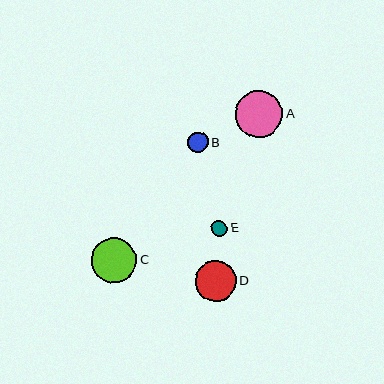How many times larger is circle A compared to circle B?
Circle A is approximately 2.3 times the size of circle B.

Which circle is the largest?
Circle A is the largest with a size of approximately 48 pixels.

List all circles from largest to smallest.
From largest to smallest: A, C, D, B, E.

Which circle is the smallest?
Circle E is the smallest with a size of approximately 16 pixels.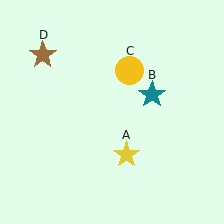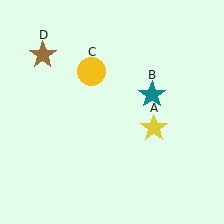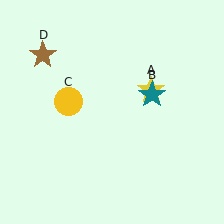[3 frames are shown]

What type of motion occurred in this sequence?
The yellow star (object A), yellow circle (object C) rotated counterclockwise around the center of the scene.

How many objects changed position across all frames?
2 objects changed position: yellow star (object A), yellow circle (object C).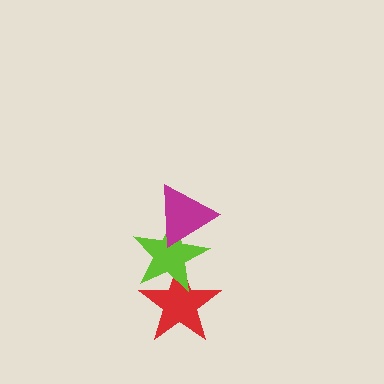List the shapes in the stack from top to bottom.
From top to bottom: the magenta triangle, the lime star, the red star.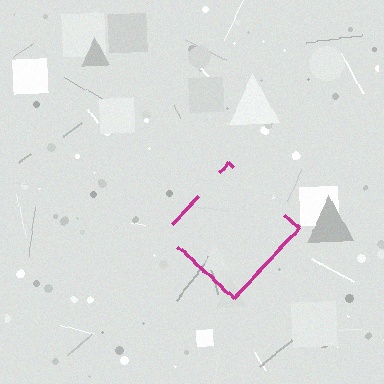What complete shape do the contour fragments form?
The contour fragments form a diamond.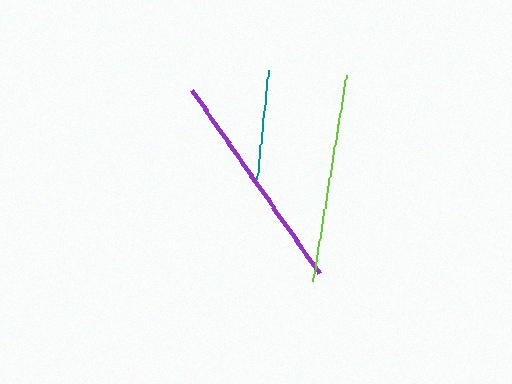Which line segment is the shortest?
The teal line is the shortest at approximately 109 pixels.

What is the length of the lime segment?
The lime segment is approximately 209 pixels long.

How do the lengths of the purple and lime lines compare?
The purple and lime lines are approximately the same length.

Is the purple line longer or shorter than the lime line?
The purple line is longer than the lime line.